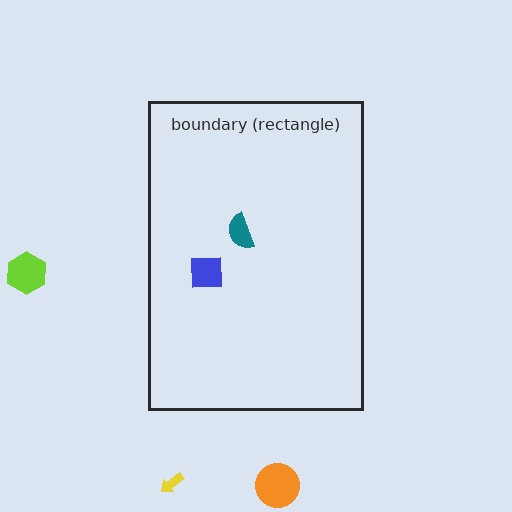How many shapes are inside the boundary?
2 inside, 3 outside.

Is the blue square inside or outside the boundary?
Inside.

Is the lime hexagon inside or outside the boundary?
Outside.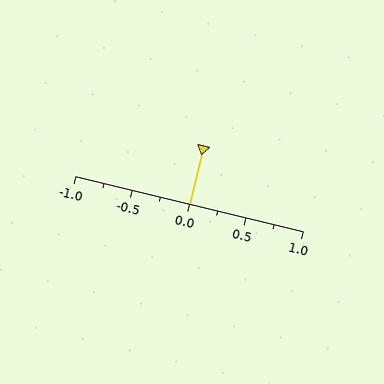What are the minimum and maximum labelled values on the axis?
The axis runs from -1.0 to 1.0.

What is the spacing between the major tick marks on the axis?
The major ticks are spaced 0.5 apart.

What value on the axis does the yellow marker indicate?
The marker indicates approximately 0.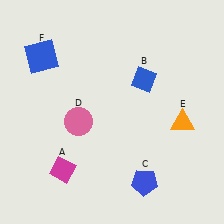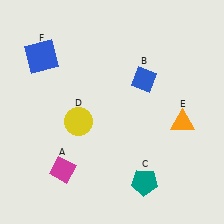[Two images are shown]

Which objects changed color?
C changed from blue to teal. D changed from pink to yellow.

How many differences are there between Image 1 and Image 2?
There are 2 differences between the two images.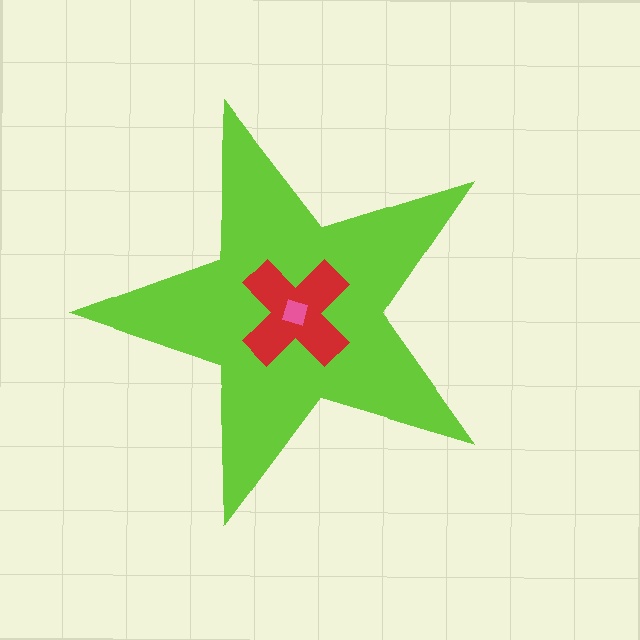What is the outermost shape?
The lime star.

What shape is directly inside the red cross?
The pink diamond.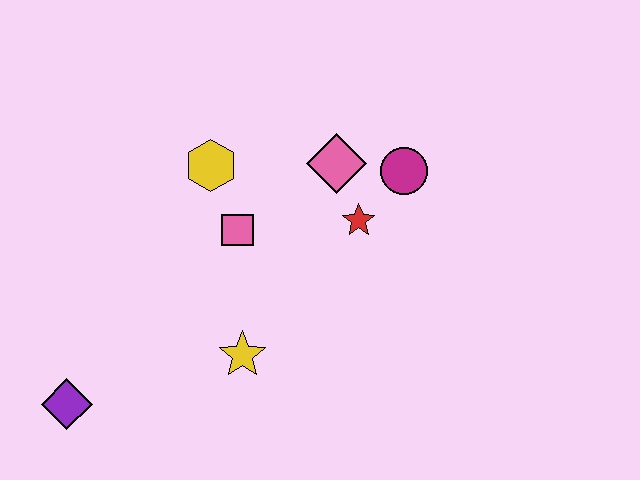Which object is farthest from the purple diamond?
The magenta circle is farthest from the purple diamond.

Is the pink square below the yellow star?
No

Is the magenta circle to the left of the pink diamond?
No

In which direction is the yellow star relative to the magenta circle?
The yellow star is below the magenta circle.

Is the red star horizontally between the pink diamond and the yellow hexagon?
No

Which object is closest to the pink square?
The yellow hexagon is closest to the pink square.